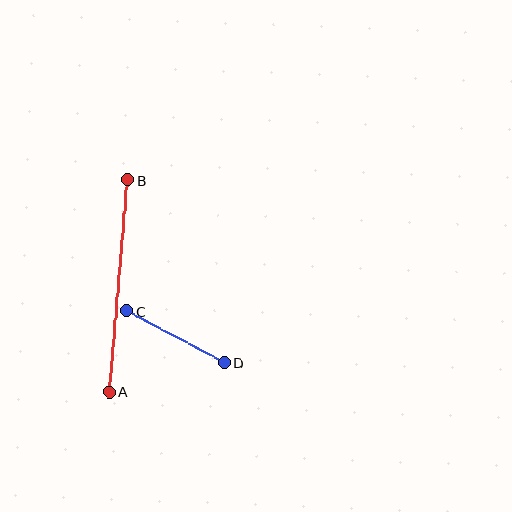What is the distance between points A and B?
The distance is approximately 213 pixels.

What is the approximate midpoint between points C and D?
The midpoint is at approximately (176, 337) pixels.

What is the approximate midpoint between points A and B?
The midpoint is at approximately (118, 286) pixels.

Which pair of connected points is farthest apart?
Points A and B are farthest apart.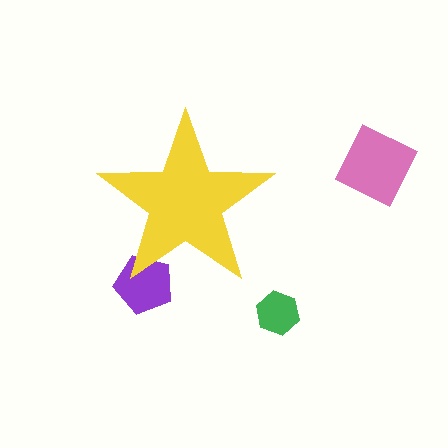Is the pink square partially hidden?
No, the pink square is fully visible.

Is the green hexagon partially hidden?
No, the green hexagon is fully visible.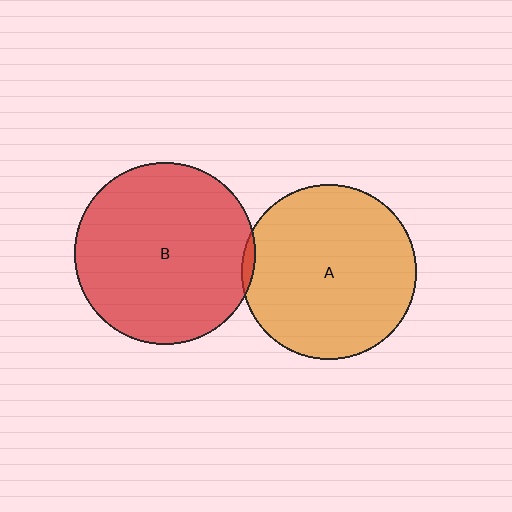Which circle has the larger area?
Circle B (red).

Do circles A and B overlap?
Yes.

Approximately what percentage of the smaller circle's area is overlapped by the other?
Approximately 5%.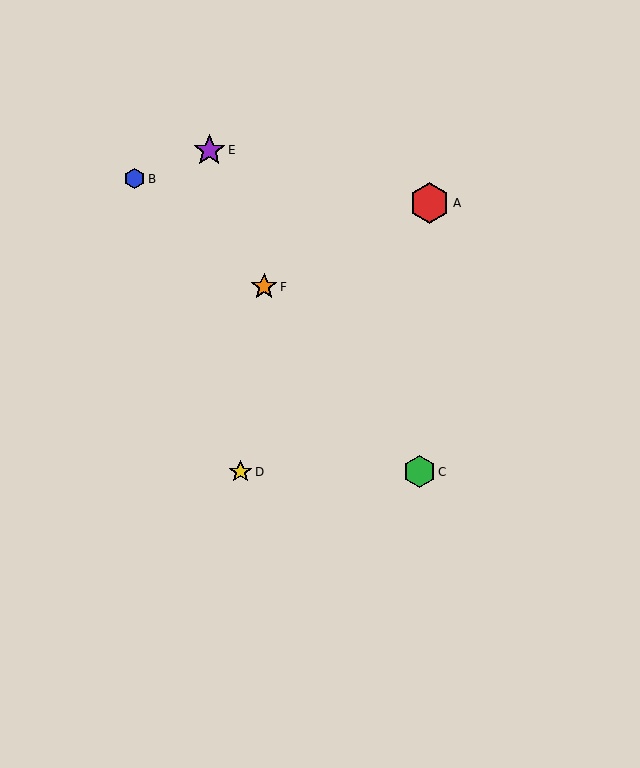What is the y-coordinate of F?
Object F is at y≈287.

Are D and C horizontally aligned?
Yes, both are at y≈472.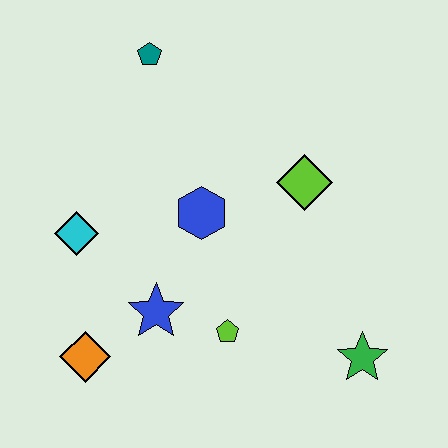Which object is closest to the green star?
The lime pentagon is closest to the green star.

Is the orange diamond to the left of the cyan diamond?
No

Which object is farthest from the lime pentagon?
The teal pentagon is farthest from the lime pentagon.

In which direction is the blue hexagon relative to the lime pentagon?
The blue hexagon is above the lime pentagon.